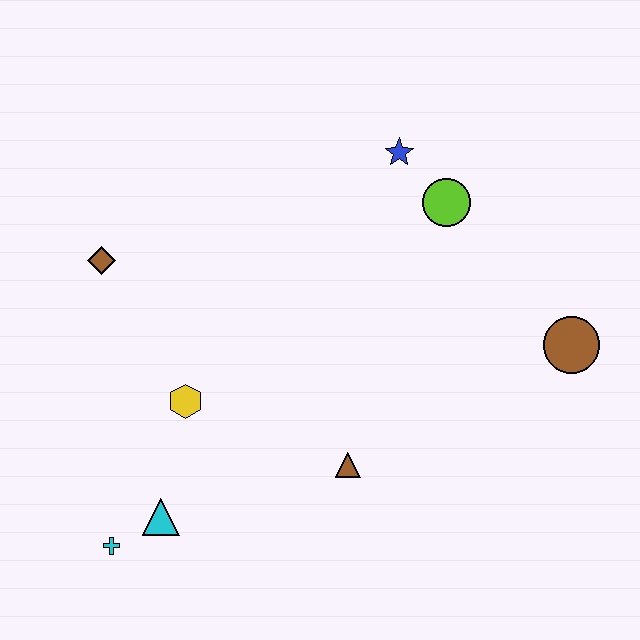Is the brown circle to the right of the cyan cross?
Yes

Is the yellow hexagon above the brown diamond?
No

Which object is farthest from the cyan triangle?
The brown circle is farthest from the cyan triangle.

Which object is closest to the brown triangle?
The yellow hexagon is closest to the brown triangle.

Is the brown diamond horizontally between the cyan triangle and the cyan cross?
No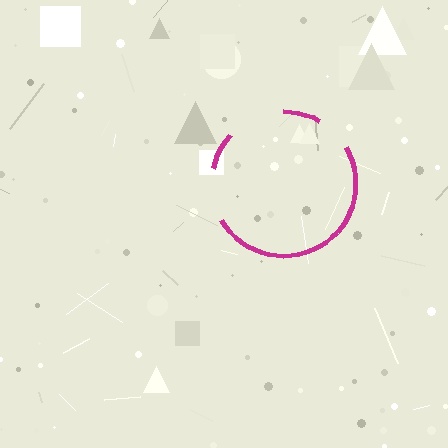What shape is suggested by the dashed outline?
The dashed outline suggests a circle.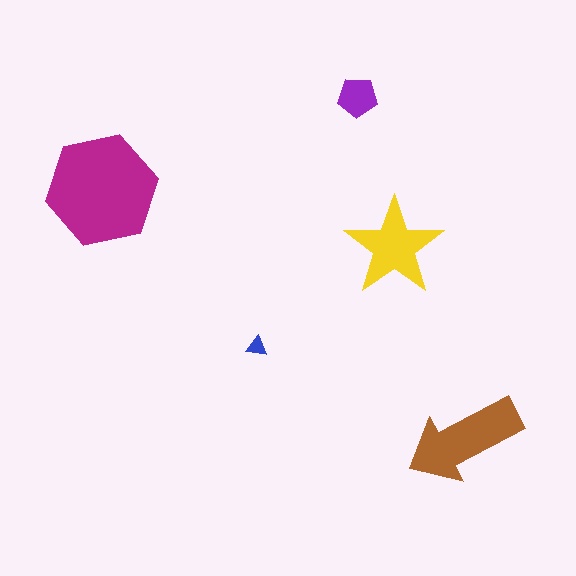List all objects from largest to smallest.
The magenta hexagon, the brown arrow, the yellow star, the purple pentagon, the blue triangle.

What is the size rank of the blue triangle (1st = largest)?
5th.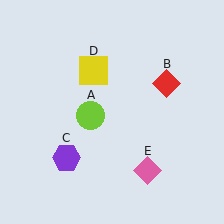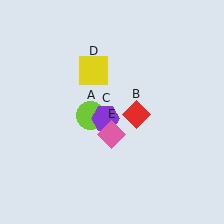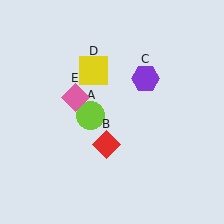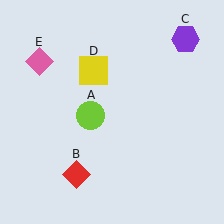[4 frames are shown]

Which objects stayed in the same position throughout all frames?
Lime circle (object A) and yellow square (object D) remained stationary.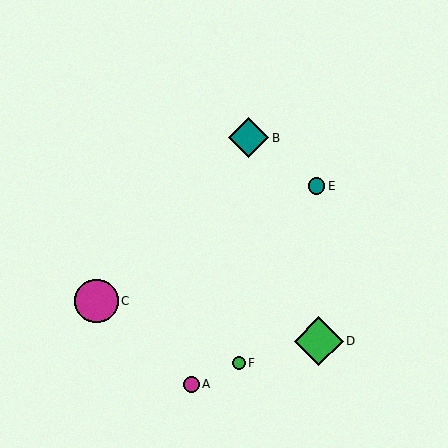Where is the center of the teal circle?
The center of the teal circle is at (316, 186).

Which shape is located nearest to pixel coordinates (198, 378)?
The magenta circle (labeled A) at (192, 384) is nearest to that location.